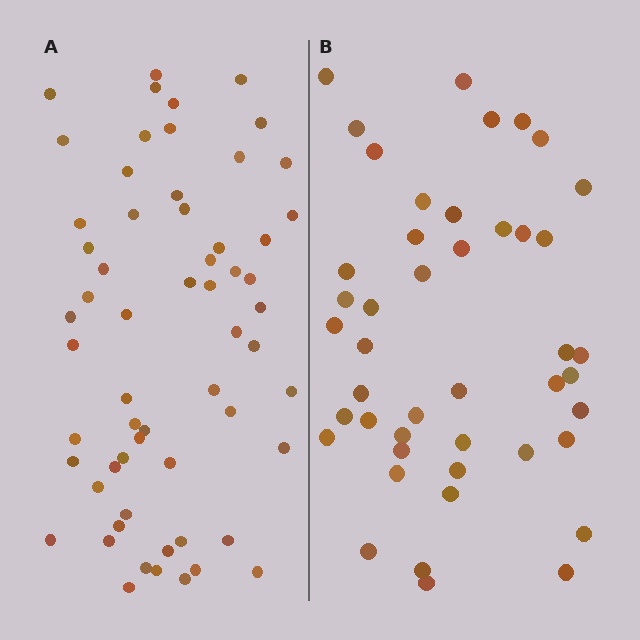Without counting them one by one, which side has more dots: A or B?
Region A (the left region) has more dots.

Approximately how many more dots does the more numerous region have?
Region A has approximately 15 more dots than region B.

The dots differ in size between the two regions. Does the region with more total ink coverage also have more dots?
No. Region B has more total ink coverage because its dots are larger, but region A actually contains more individual dots. Total area can be misleading — the number of items is what matters here.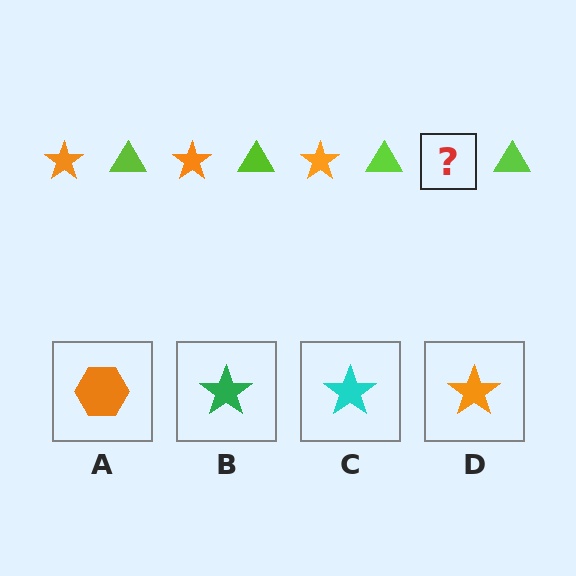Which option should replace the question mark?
Option D.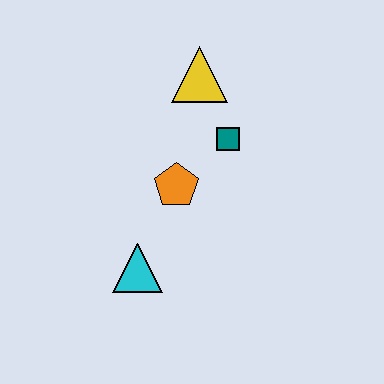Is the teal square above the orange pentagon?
Yes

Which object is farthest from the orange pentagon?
The yellow triangle is farthest from the orange pentagon.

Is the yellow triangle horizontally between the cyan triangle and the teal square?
Yes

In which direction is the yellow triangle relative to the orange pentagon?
The yellow triangle is above the orange pentagon.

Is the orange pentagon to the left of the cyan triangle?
No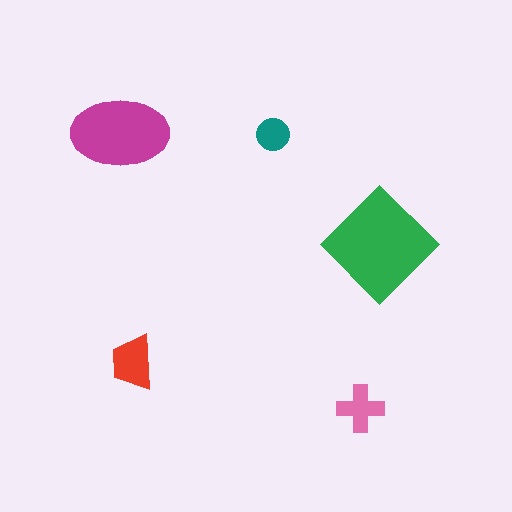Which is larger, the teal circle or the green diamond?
The green diamond.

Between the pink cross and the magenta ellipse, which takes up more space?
The magenta ellipse.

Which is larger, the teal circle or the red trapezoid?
The red trapezoid.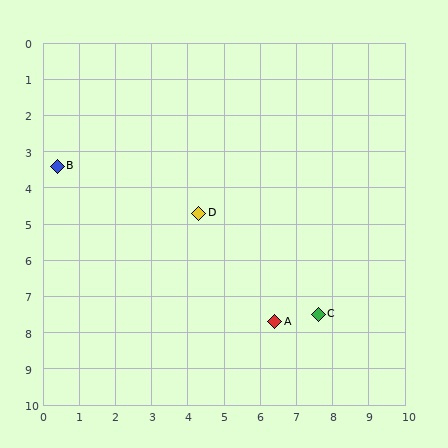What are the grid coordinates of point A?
Point A is at approximately (6.4, 7.7).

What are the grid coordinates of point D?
Point D is at approximately (4.3, 4.7).